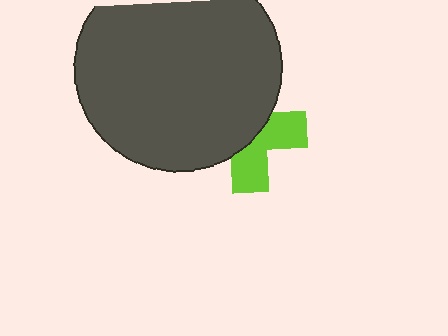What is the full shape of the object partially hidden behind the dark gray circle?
The partially hidden object is a lime cross.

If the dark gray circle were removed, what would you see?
You would see the complete lime cross.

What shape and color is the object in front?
The object in front is a dark gray circle.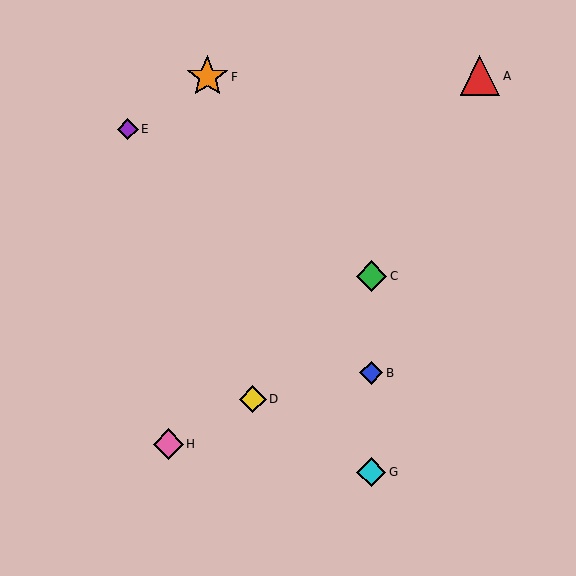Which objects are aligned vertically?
Objects B, C, G are aligned vertically.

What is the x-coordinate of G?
Object G is at x≈371.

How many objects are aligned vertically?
3 objects (B, C, G) are aligned vertically.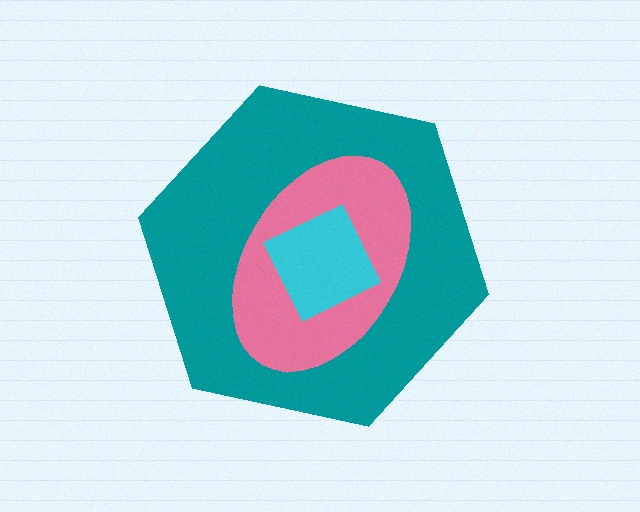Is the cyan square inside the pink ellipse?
Yes.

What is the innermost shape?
The cyan square.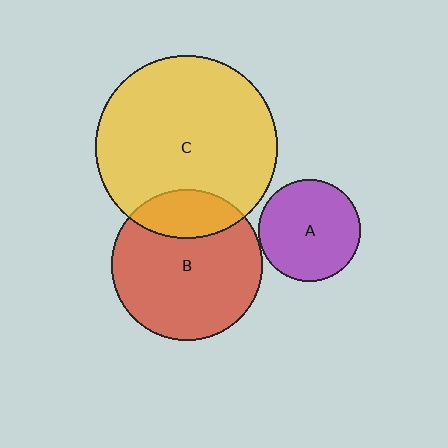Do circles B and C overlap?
Yes.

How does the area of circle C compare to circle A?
Approximately 3.2 times.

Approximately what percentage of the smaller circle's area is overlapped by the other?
Approximately 20%.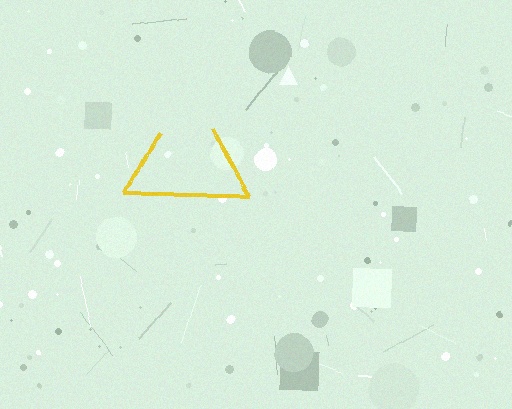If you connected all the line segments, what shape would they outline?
They would outline a triangle.